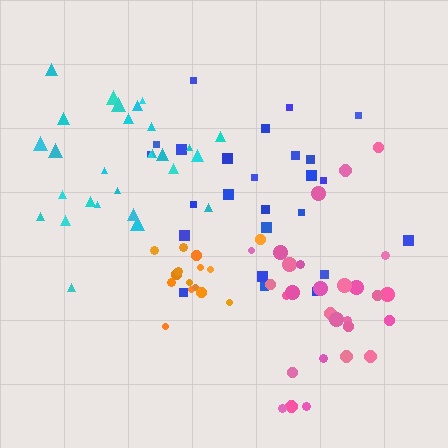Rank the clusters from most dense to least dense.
orange, pink, cyan, blue.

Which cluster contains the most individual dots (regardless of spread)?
Cyan (28).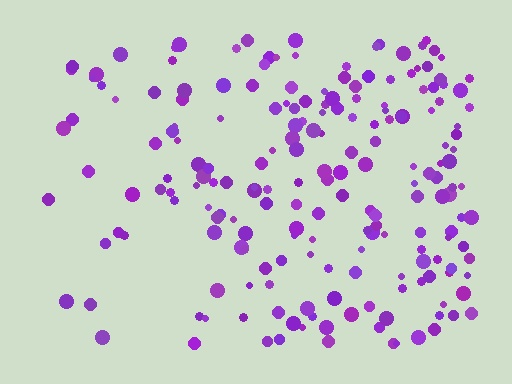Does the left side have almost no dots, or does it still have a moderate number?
Still a moderate number, just noticeably fewer than the right.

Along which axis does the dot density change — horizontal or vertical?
Horizontal.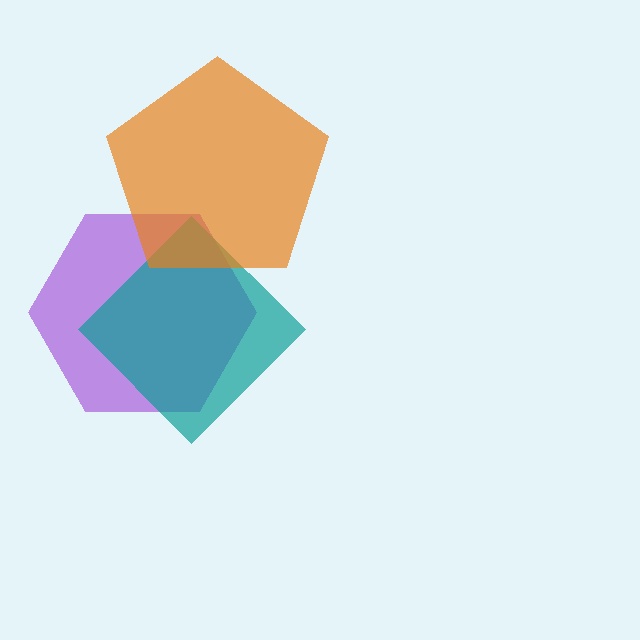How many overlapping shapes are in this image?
There are 3 overlapping shapes in the image.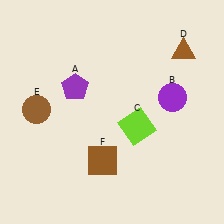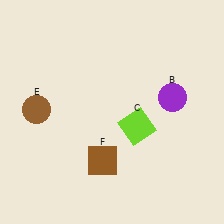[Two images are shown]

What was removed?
The purple pentagon (A), the brown triangle (D) were removed in Image 2.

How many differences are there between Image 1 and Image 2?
There are 2 differences between the two images.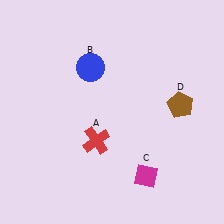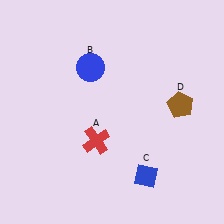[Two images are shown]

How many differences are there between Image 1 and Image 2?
There is 1 difference between the two images.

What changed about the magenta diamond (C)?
In Image 1, C is magenta. In Image 2, it changed to blue.